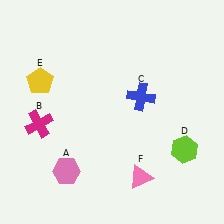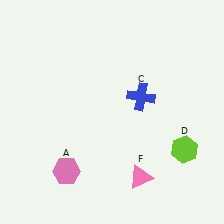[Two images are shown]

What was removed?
The yellow pentagon (E), the magenta cross (B) were removed in Image 2.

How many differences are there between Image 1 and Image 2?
There are 2 differences between the two images.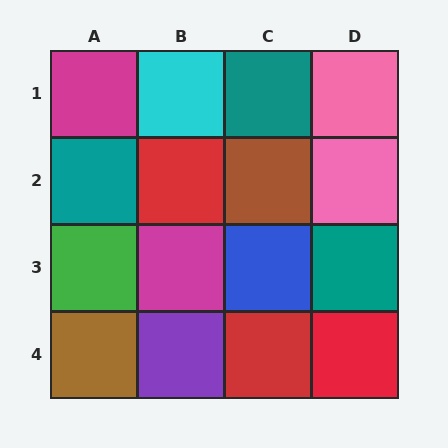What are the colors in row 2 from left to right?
Teal, red, brown, pink.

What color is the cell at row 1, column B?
Cyan.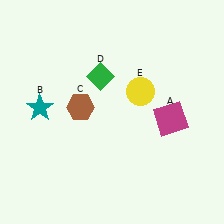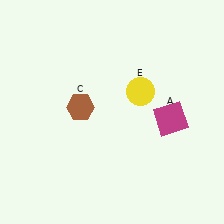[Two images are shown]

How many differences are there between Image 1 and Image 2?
There are 2 differences between the two images.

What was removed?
The teal star (B), the green diamond (D) were removed in Image 2.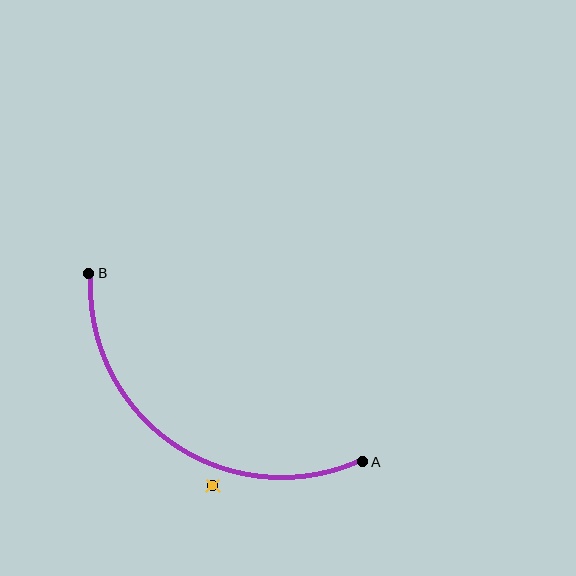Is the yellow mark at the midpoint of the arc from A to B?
No — the yellow mark does not lie on the arc at all. It sits slightly outside the curve.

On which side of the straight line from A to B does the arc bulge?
The arc bulges below and to the left of the straight line connecting A and B.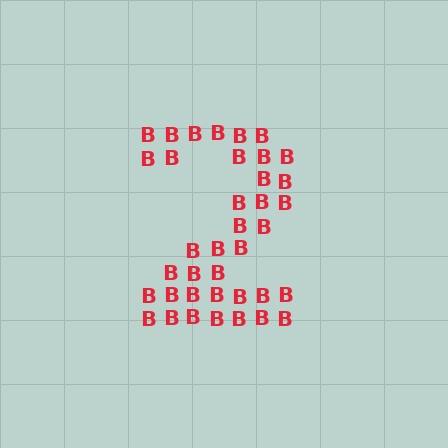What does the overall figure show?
The overall figure shows the digit 2.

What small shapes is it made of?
It is made of small letter B's.